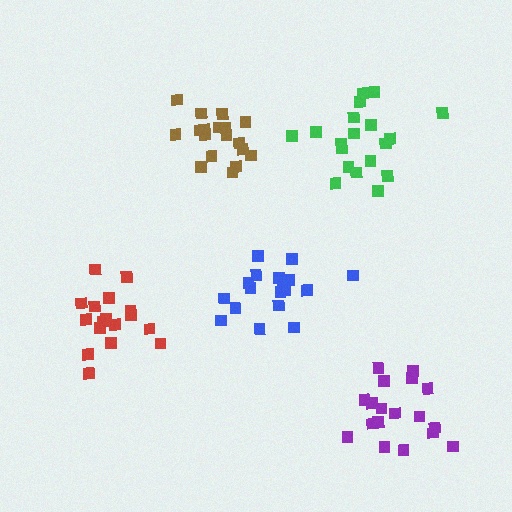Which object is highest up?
The brown cluster is topmost.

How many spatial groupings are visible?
There are 5 spatial groupings.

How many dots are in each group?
Group 1: 18 dots, Group 2: 18 dots, Group 3: 18 dots, Group 4: 19 dots, Group 5: 17 dots (90 total).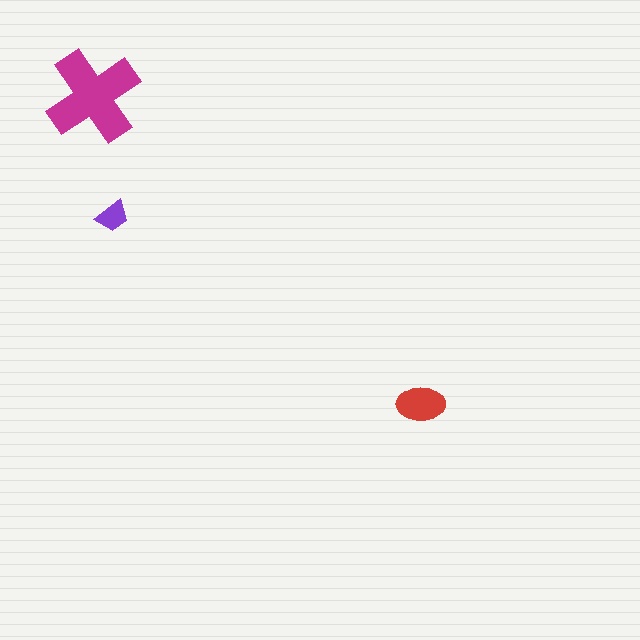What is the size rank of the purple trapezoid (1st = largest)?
3rd.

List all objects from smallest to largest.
The purple trapezoid, the red ellipse, the magenta cross.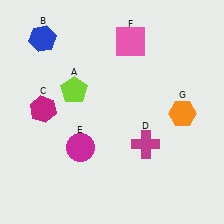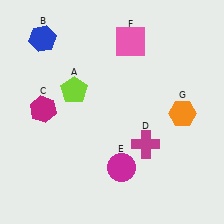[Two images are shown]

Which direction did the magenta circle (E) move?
The magenta circle (E) moved right.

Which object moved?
The magenta circle (E) moved right.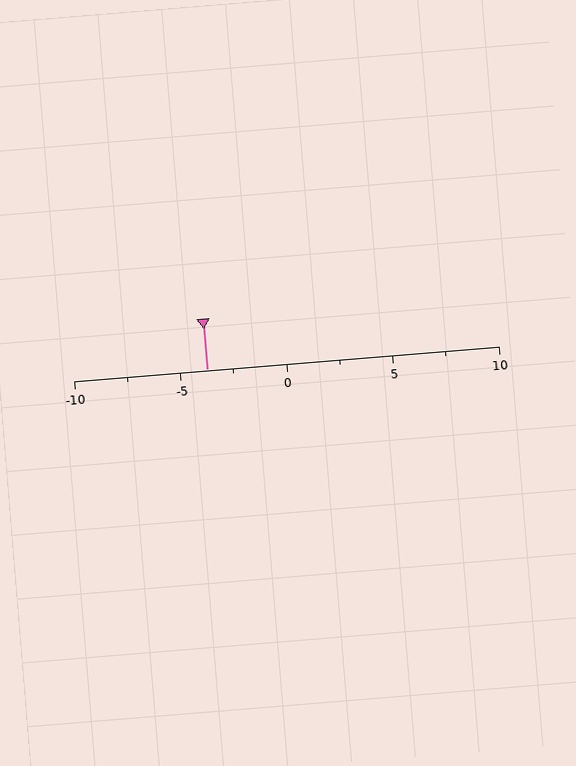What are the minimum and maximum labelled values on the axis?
The axis runs from -10 to 10.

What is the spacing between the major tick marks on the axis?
The major ticks are spaced 5 apart.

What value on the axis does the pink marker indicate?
The marker indicates approximately -3.8.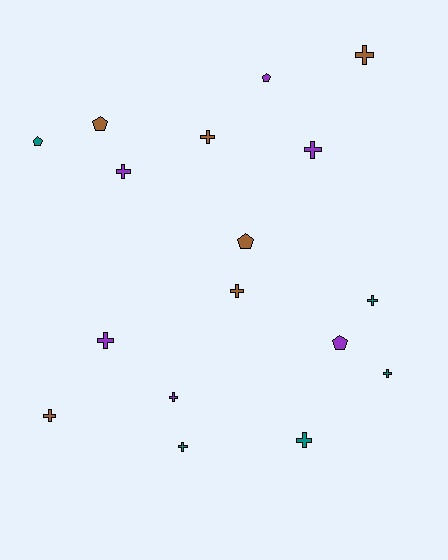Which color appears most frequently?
Purple, with 6 objects.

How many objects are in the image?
There are 17 objects.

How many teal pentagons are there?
There is 1 teal pentagon.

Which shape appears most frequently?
Cross, with 12 objects.